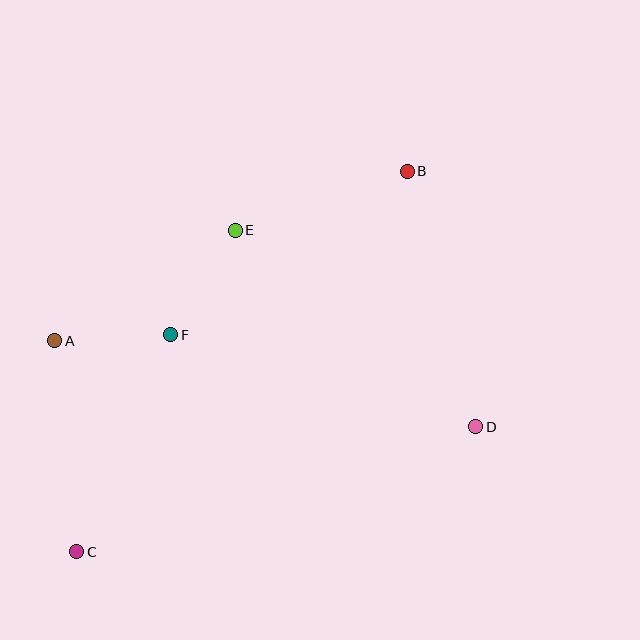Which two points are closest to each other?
Points A and F are closest to each other.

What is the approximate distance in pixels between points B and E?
The distance between B and E is approximately 182 pixels.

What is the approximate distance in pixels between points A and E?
The distance between A and E is approximately 211 pixels.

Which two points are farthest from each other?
Points B and C are farthest from each other.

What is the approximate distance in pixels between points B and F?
The distance between B and F is approximately 287 pixels.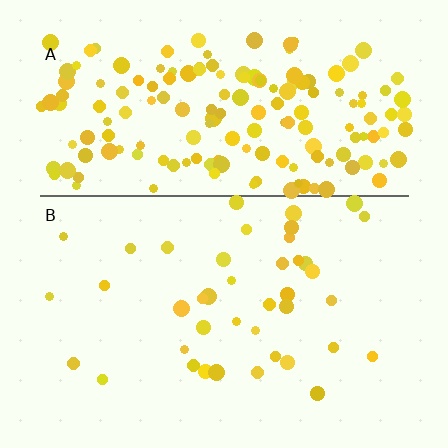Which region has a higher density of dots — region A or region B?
A (the top).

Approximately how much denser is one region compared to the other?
Approximately 4.3× — region A over region B.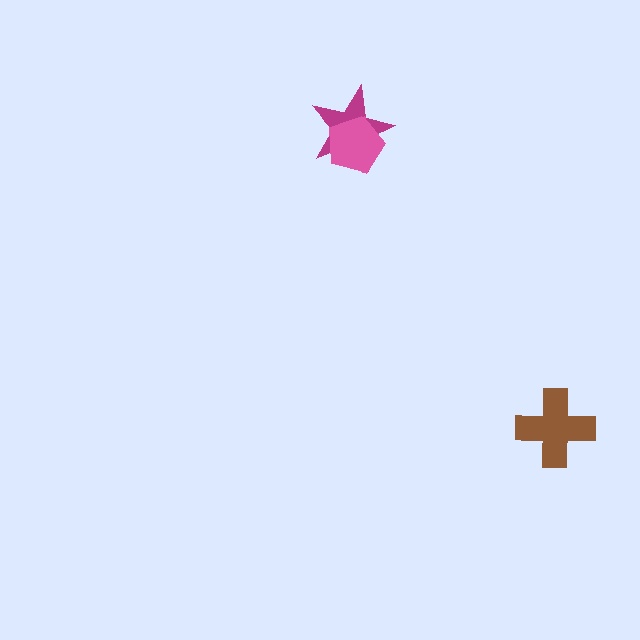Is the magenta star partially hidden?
Yes, it is partially covered by another shape.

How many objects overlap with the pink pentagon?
1 object overlaps with the pink pentagon.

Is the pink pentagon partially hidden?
No, no other shape covers it.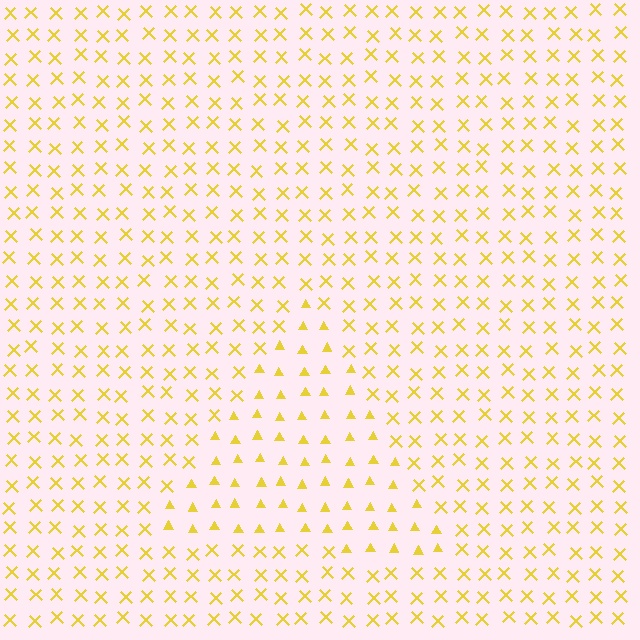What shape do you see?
I see a triangle.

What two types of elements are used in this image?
The image uses triangles inside the triangle region and X marks outside it.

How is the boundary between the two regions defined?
The boundary is defined by a change in element shape: triangles inside vs. X marks outside. All elements share the same color and spacing.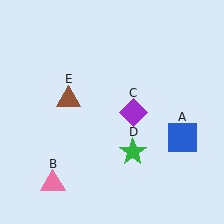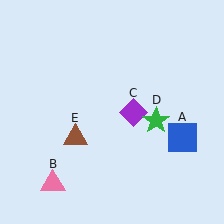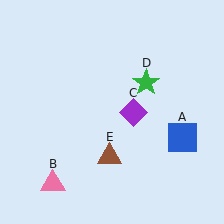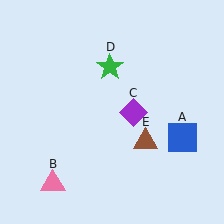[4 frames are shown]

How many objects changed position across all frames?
2 objects changed position: green star (object D), brown triangle (object E).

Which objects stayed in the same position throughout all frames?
Blue square (object A) and pink triangle (object B) and purple diamond (object C) remained stationary.